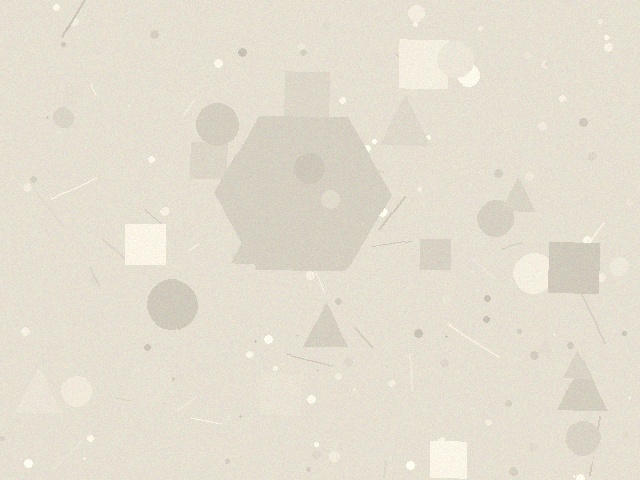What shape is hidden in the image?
A hexagon is hidden in the image.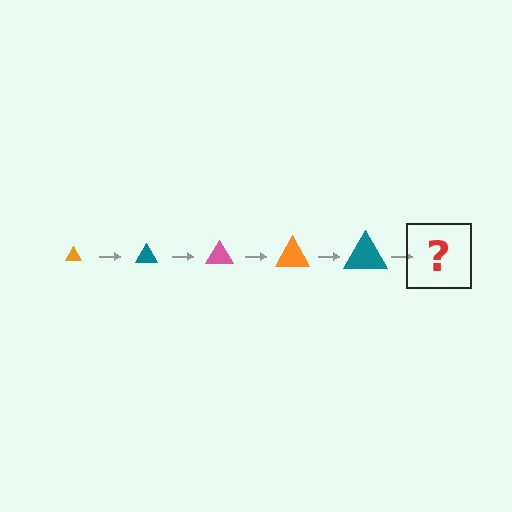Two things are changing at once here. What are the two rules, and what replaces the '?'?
The two rules are that the triangle grows larger each step and the color cycles through orange, teal, and pink. The '?' should be a pink triangle, larger than the previous one.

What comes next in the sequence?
The next element should be a pink triangle, larger than the previous one.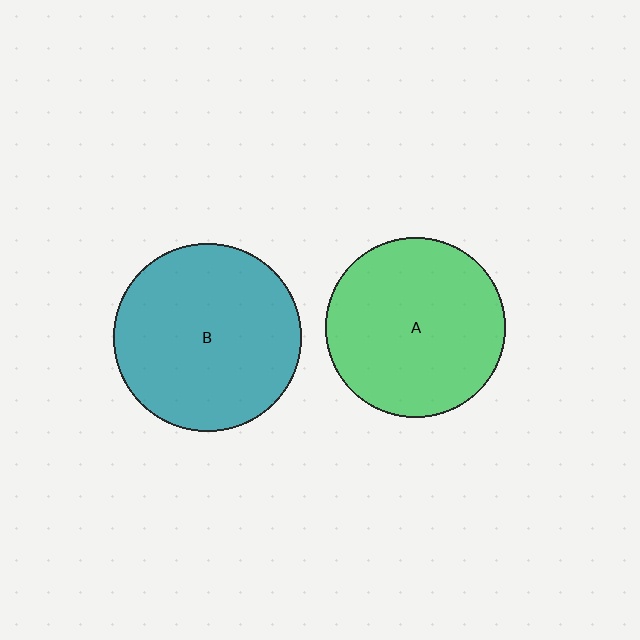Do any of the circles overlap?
No, none of the circles overlap.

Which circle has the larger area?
Circle B (teal).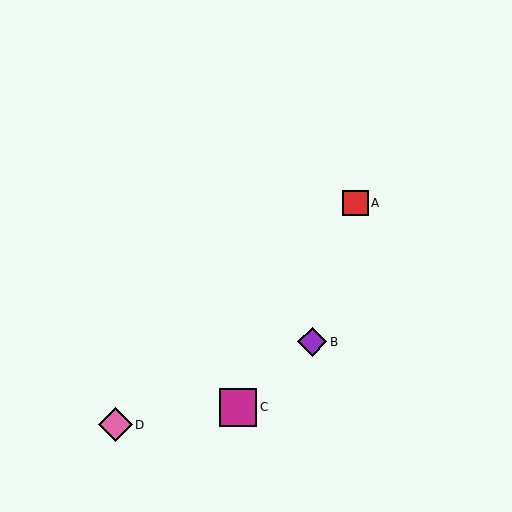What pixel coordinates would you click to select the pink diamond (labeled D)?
Click at (115, 425) to select the pink diamond D.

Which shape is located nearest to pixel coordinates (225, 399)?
The magenta square (labeled C) at (238, 407) is nearest to that location.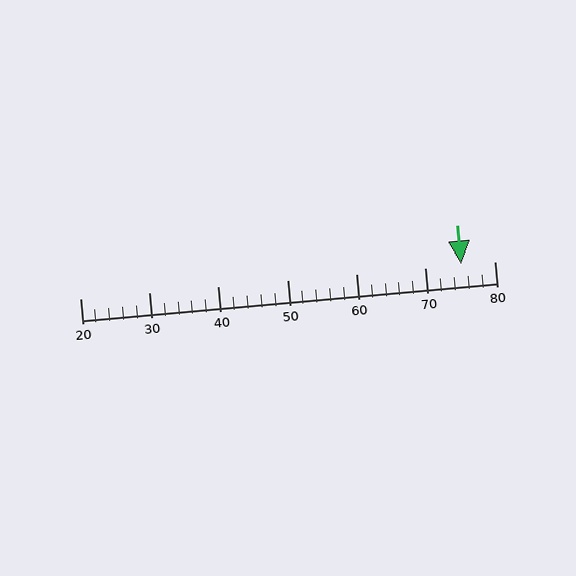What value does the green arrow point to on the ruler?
The green arrow points to approximately 75.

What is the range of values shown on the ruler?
The ruler shows values from 20 to 80.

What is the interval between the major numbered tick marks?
The major tick marks are spaced 10 units apart.